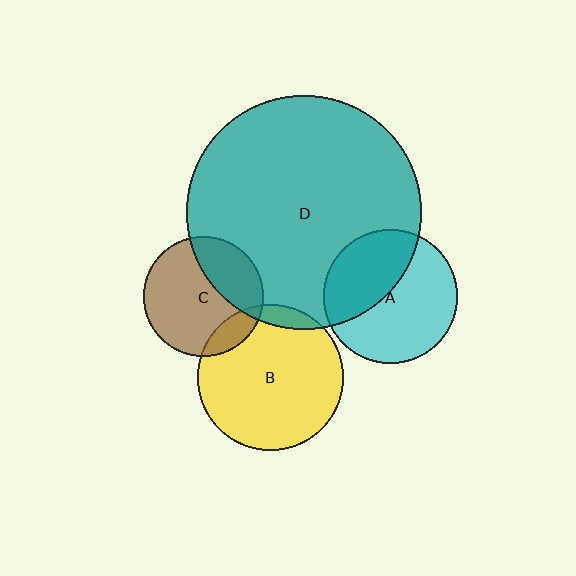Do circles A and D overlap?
Yes.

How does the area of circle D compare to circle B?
Approximately 2.6 times.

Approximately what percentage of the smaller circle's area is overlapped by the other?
Approximately 40%.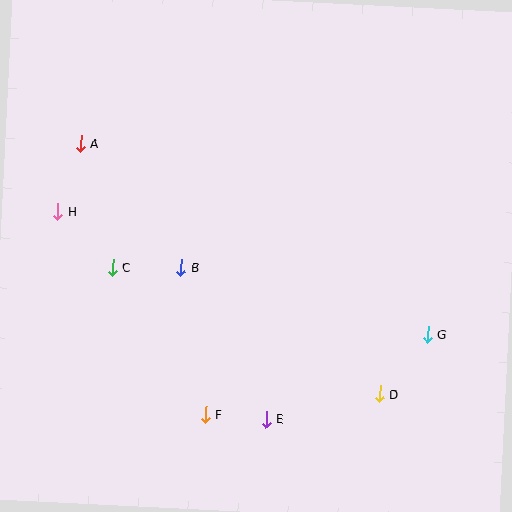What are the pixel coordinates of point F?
Point F is at (205, 414).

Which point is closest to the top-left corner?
Point A is closest to the top-left corner.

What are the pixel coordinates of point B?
Point B is at (181, 268).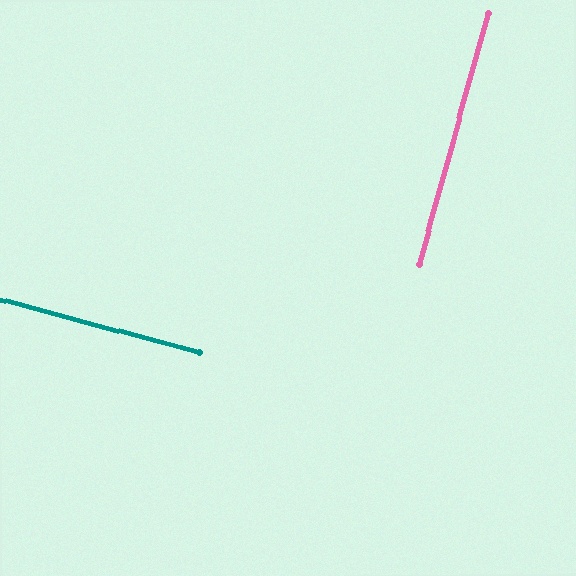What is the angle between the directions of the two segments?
Approximately 89 degrees.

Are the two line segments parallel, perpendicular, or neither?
Perpendicular — they meet at approximately 89°.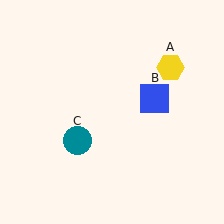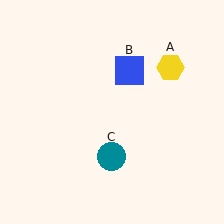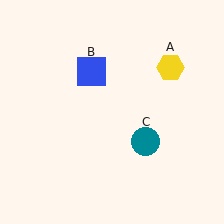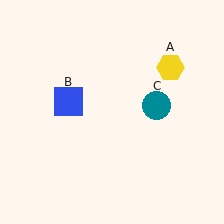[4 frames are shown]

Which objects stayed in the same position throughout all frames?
Yellow hexagon (object A) remained stationary.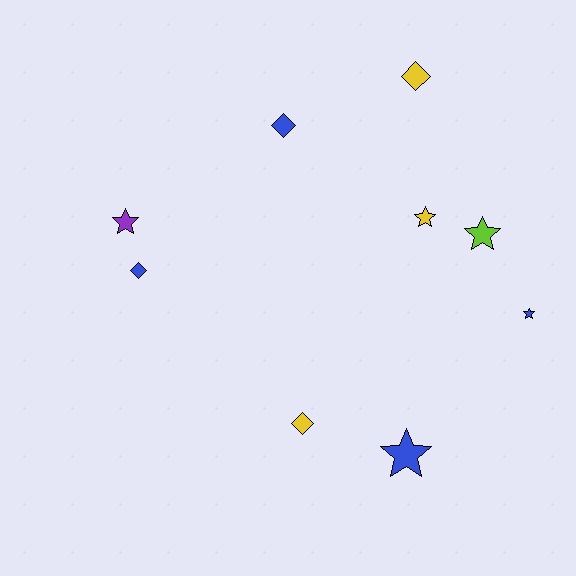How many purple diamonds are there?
There are no purple diamonds.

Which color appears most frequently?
Blue, with 4 objects.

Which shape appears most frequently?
Star, with 5 objects.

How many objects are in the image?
There are 9 objects.